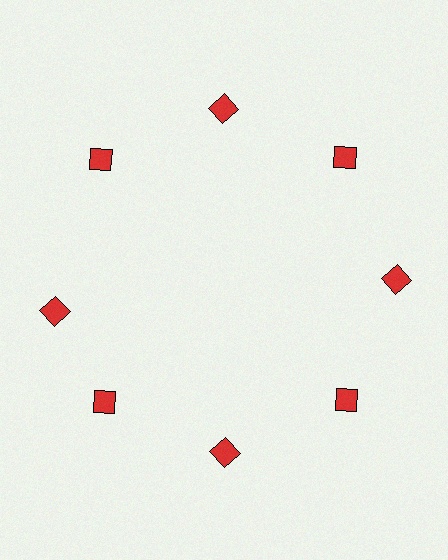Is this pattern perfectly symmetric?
No. The 8 red squares are arranged in a ring, but one element near the 9 o'clock position is rotated out of alignment along the ring, breaking the 8-fold rotational symmetry.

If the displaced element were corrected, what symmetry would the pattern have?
It would have 8-fold rotational symmetry — the pattern would map onto itself every 45 degrees.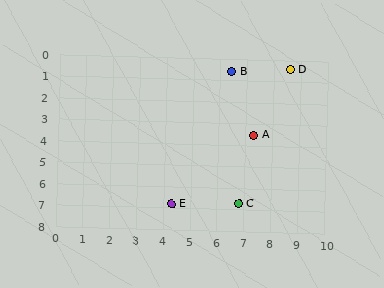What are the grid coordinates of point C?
Point C is at approximately (6.8, 6.7).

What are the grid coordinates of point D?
Point D is at approximately (8.6, 0.4).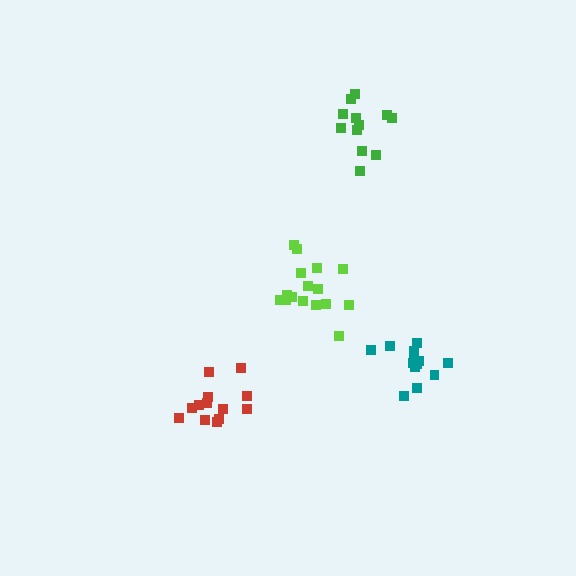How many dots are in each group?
Group 1: 13 dots, Group 2: 16 dots, Group 3: 12 dots, Group 4: 13 dots (54 total).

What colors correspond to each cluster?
The clusters are colored: red, lime, green, teal.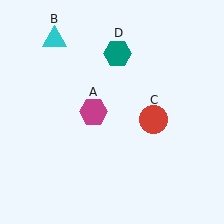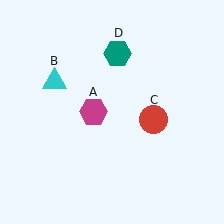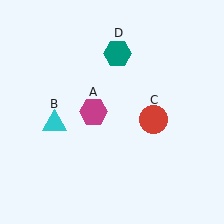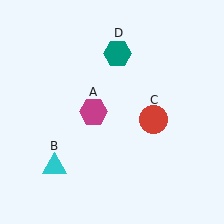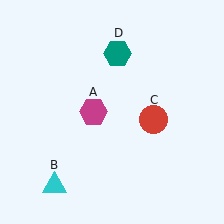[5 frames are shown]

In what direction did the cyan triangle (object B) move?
The cyan triangle (object B) moved down.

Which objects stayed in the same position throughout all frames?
Magenta hexagon (object A) and red circle (object C) and teal hexagon (object D) remained stationary.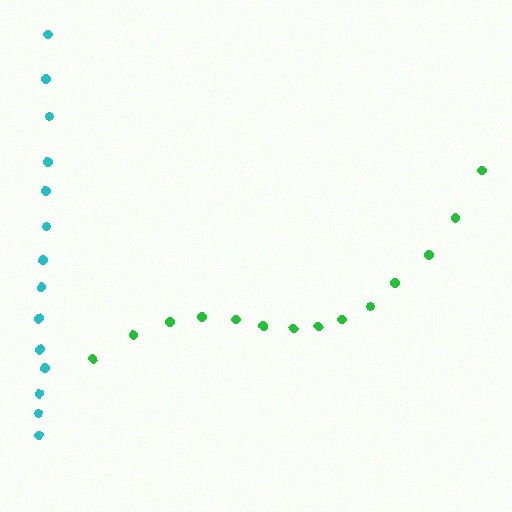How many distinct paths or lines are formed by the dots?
There are 2 distinct paths.